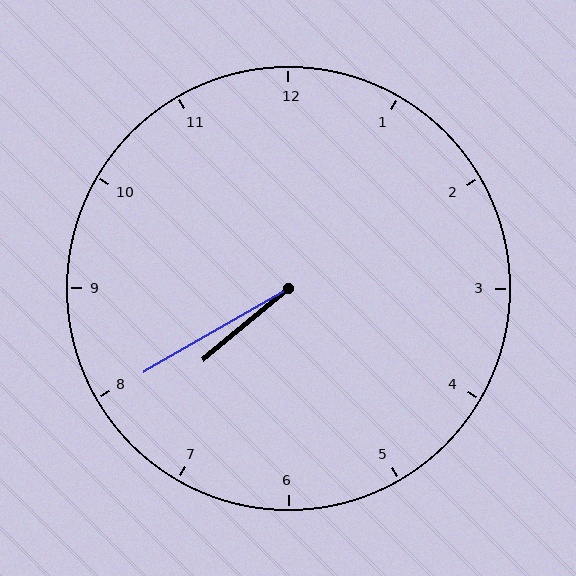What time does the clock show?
7:40.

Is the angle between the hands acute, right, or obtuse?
It is acute.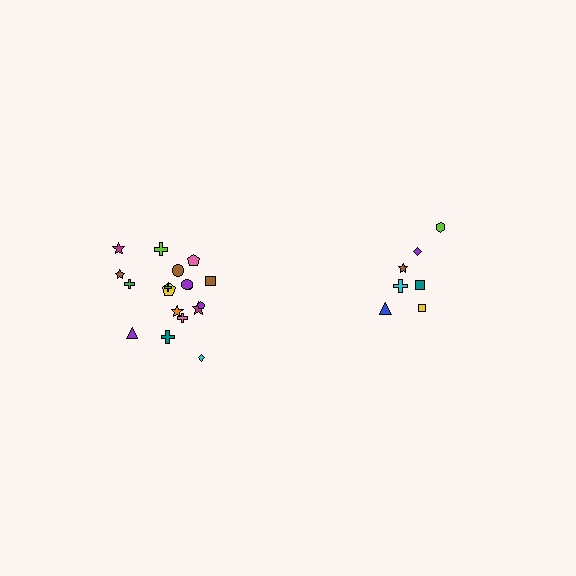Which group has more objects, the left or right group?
The left group.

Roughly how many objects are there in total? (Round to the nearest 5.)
Roughly 25 objects in total.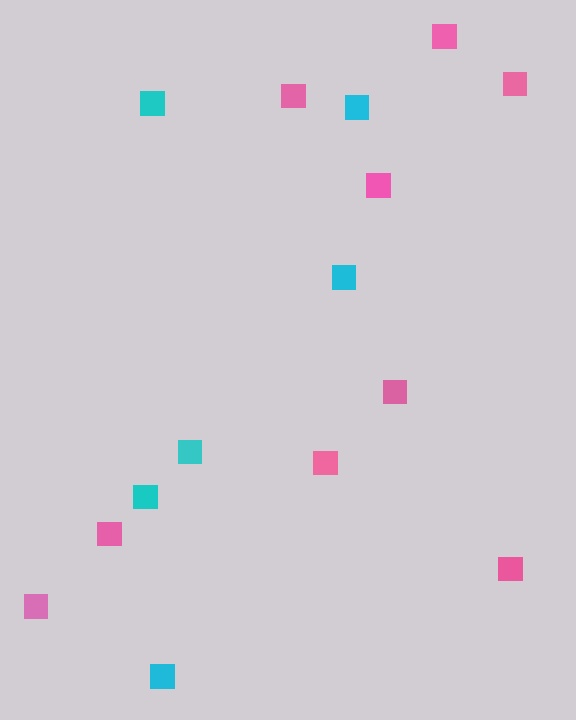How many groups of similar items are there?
There are 2 groups: one group of pink squares (9) and one group of cyan squares (6).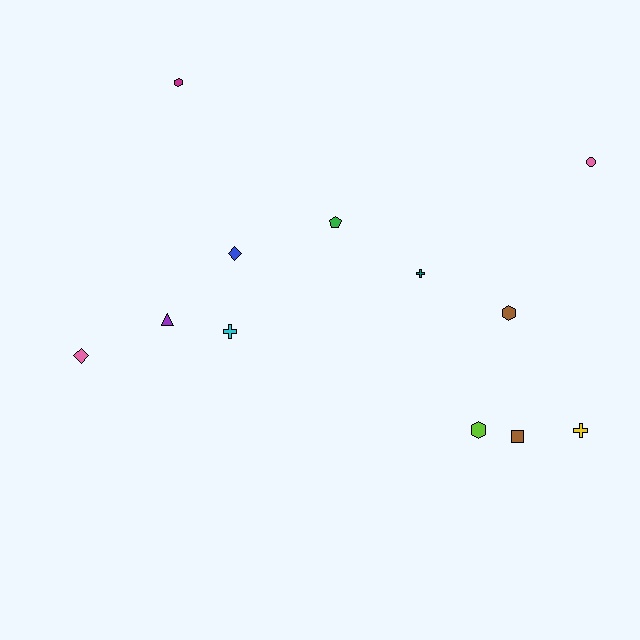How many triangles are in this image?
There is 1 triangle.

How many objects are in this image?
There are 12 objects.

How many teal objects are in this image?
There is 1 teal object.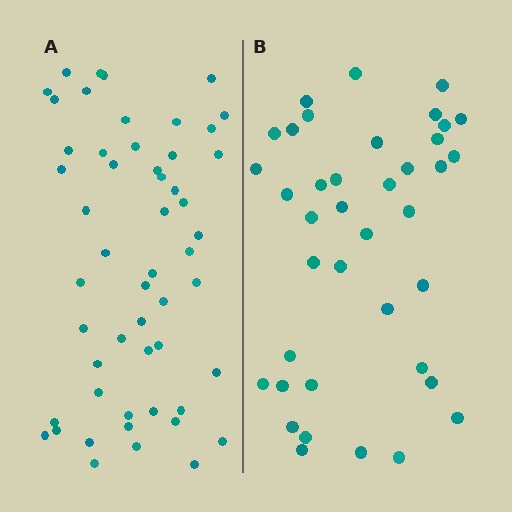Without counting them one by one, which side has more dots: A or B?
Region A (the left region) has more dots.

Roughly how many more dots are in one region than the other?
Region A has approximately 15 more dots than region B.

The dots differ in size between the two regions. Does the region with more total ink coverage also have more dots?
No. Region B has more total ink coverage because its dots are larger, but region A actually contains more individual dots. Total area can be misleading — the number of items is what matters here.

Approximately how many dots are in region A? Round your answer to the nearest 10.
About 50 dots. (The exact count is 53, which rounds to 50.)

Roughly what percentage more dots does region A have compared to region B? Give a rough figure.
About 35% more.